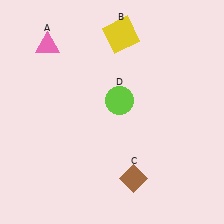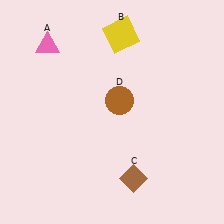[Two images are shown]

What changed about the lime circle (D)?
In Image 1, D is lime. In Image 2, it changed to brown.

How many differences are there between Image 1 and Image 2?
There is 1 difference between the two images.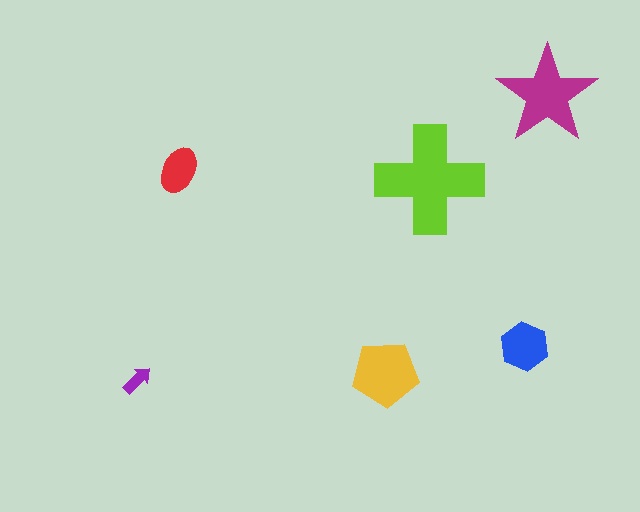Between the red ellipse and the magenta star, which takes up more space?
The magenta star.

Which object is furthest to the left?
The purple arrow is leftmost.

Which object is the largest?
The lime cross.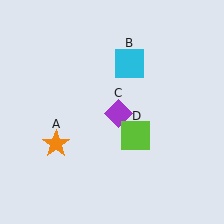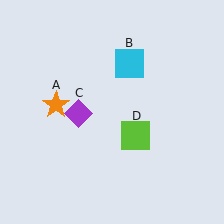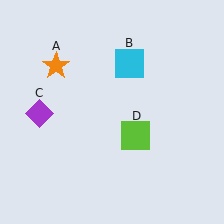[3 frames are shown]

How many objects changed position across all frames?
2 objects changed position: orange star (object A), purple diamond (object C).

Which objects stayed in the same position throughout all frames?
Cyan square (object B) and lime square (object D) remained stationary.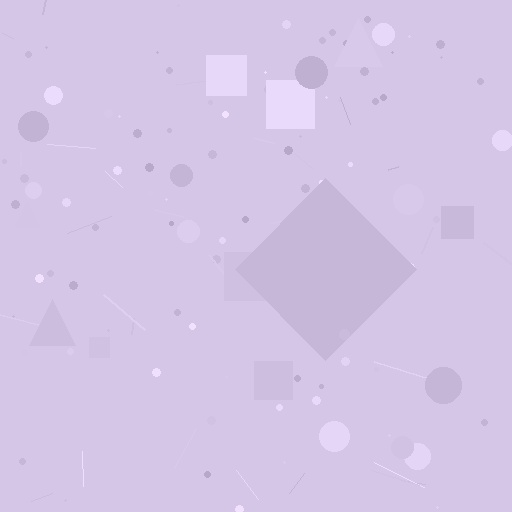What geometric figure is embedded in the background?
A diamond is embedded in the background.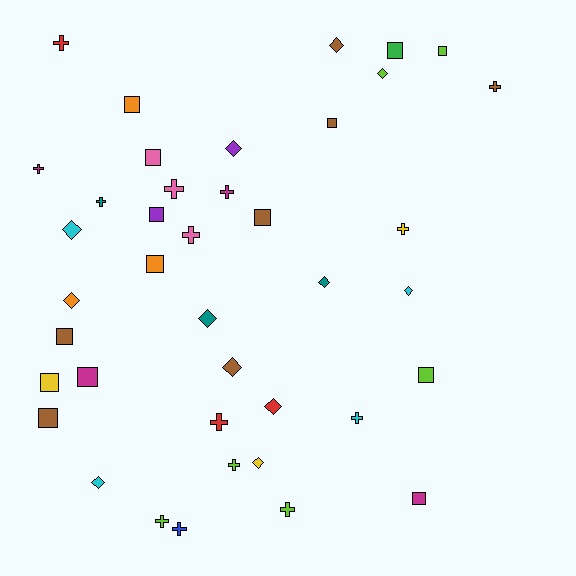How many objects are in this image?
There are 40 objects.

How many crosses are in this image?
There are 14 crosses.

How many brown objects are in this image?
There are 7 brown objects.